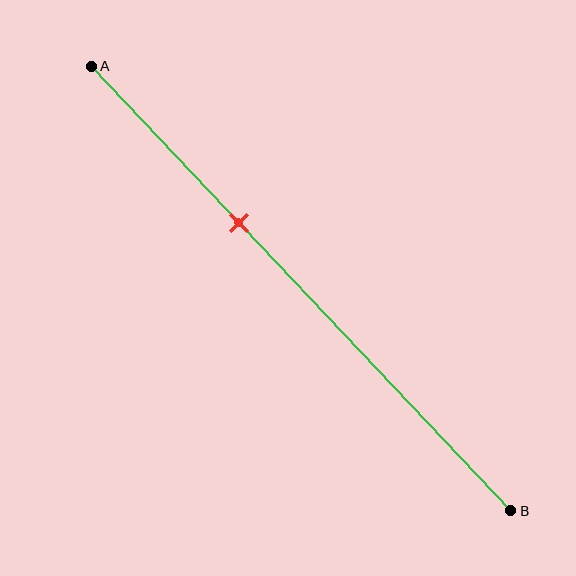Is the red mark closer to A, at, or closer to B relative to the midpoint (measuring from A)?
The red mark is closer to point A than the midpoint of segment AB.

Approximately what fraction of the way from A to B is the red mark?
The red mark is approximately 35% of the way from A to B.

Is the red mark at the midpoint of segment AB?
No, the mark is at about 35% from A, not at the 50% midpoint.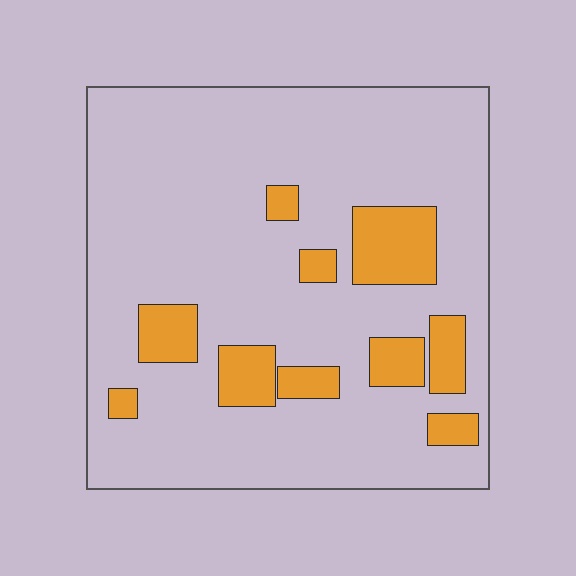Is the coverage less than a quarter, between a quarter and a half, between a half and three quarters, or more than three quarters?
Less than a quarter.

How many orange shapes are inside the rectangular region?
10.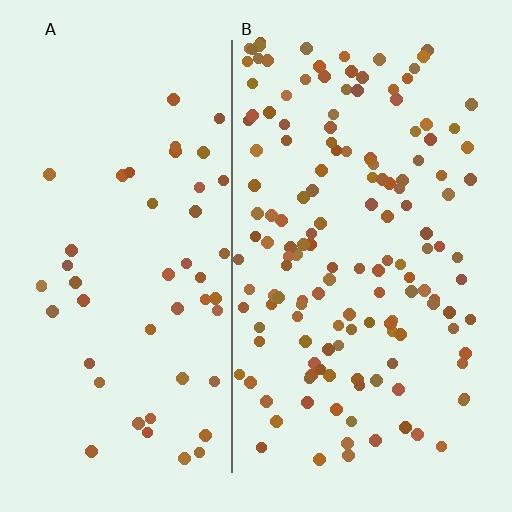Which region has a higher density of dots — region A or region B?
B (the right).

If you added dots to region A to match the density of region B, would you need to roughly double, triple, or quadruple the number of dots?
Approximately triple.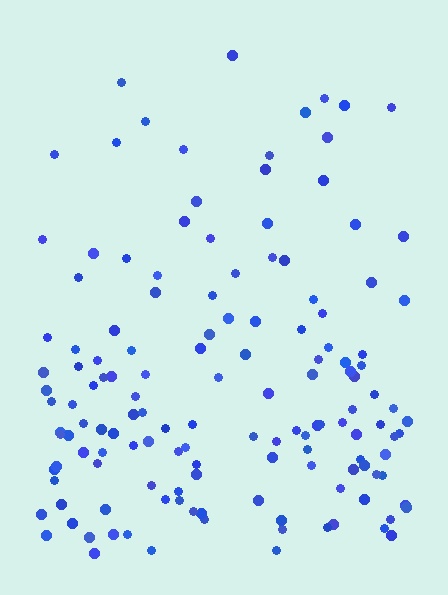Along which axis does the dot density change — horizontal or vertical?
Vertical.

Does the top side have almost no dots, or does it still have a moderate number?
Still a moderate number, just noticeably fewer than the bottom.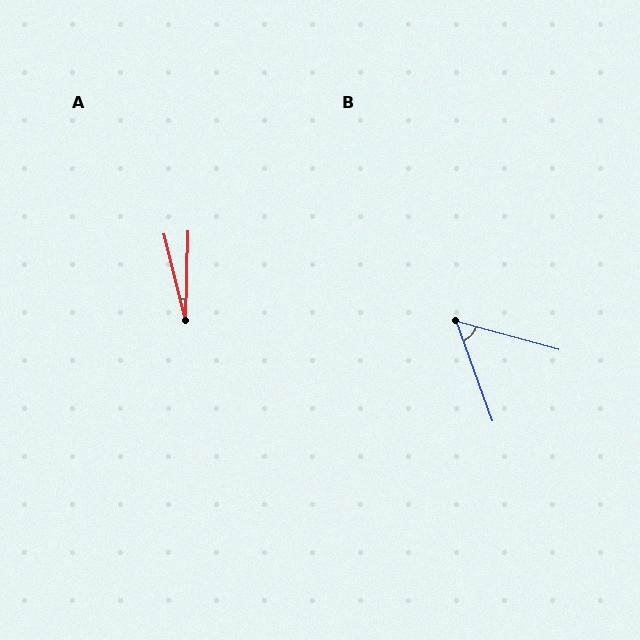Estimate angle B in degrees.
Approximately 55 degrees.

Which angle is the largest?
B, at approximately 55 degrees.